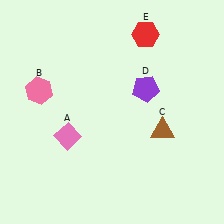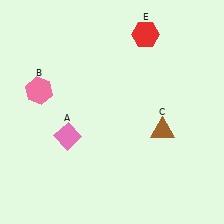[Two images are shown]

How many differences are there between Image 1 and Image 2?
There is 1 difference between the two images.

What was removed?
The purple pentagon (D) was removed in Image 2.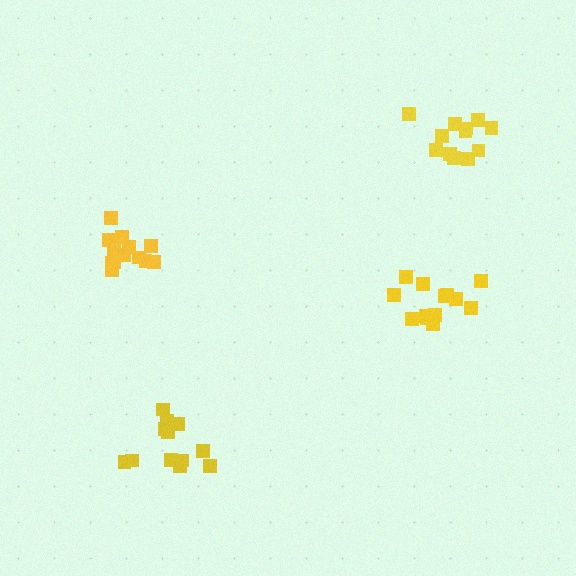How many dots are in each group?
Group 1: 13 dots, Group 2: 12 dots, Group 3: 13 dots, Group 4: 12 dots (50 total).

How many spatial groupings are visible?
There are 4 spatial groupings.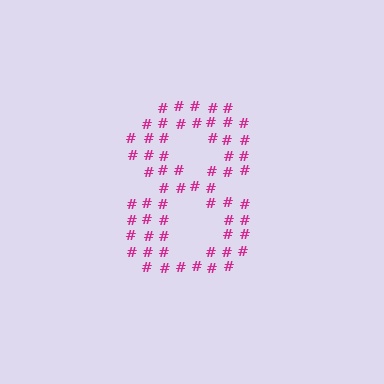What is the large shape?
The large shape is the digit 8.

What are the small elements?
The small elements are hash symbols.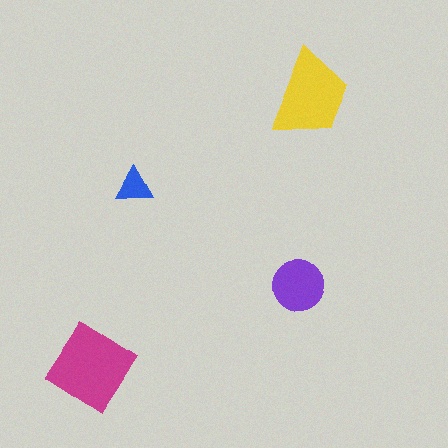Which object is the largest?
The magenta diamond.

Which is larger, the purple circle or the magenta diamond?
The magenta diamond.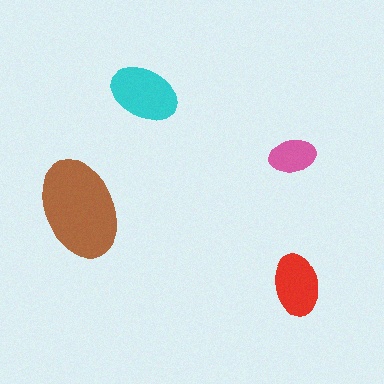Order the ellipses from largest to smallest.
the brown one, the cyan one, the red one, the pink one.